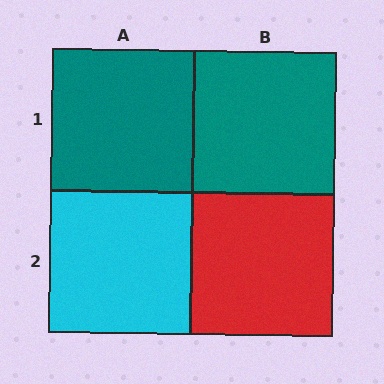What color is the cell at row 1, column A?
Teal.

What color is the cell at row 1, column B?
Teal.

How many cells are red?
1 cell is red.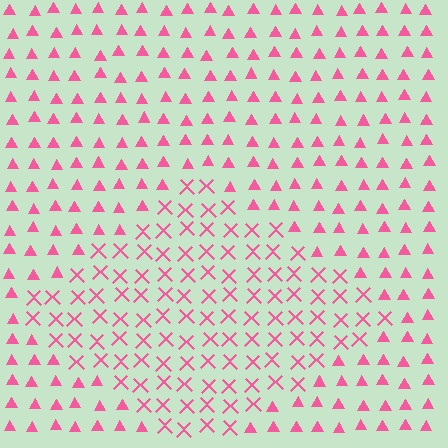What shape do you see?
I see a diamond.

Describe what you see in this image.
The image is filled with small pink elements arranged in a uniform grid. A diamond-shaped region contains X marks, while the surrounding area contains triangles. The boundary is defined purely by the change in element shape.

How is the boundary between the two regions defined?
The boundary is defined by a change in element shape: X marks inside vs. triangles outside. All elements share the same color and spacing.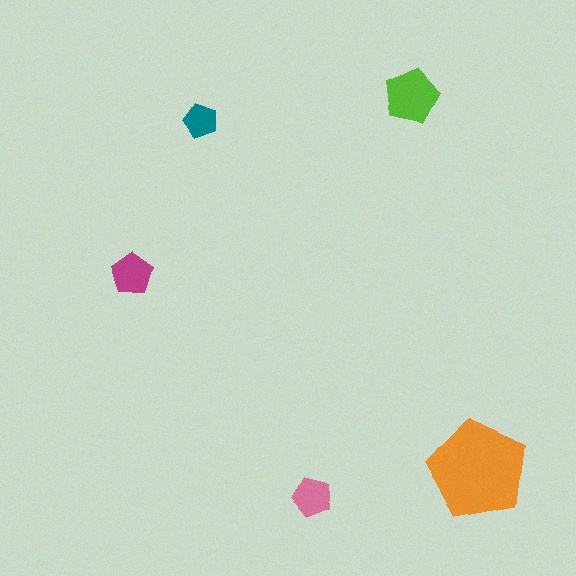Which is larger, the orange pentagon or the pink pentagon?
The orange one.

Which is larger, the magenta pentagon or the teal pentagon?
The magenta one.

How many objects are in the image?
There are 5 objects in the image.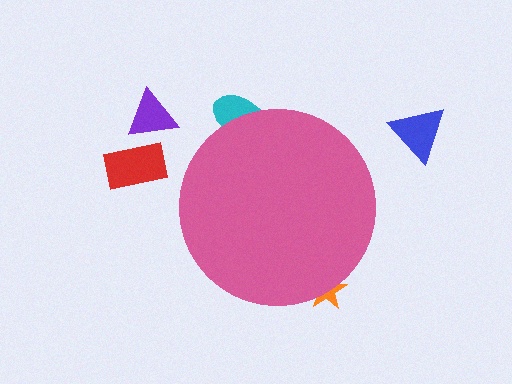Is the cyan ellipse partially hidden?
Yes, the cyan ellipse is partially hidden behind the pink circle.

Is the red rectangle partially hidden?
No, the red rectangle is fully visible.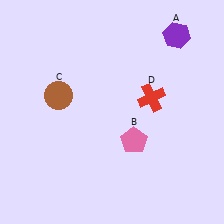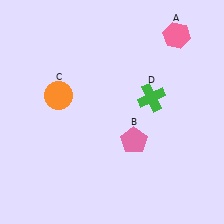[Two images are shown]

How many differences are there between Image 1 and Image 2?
There are 3 differences between the two images.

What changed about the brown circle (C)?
In Image 1, C is brown. In Image 2, it changed to orange.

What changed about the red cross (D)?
In Image 1, D is red. In Image 2, it changed to green.